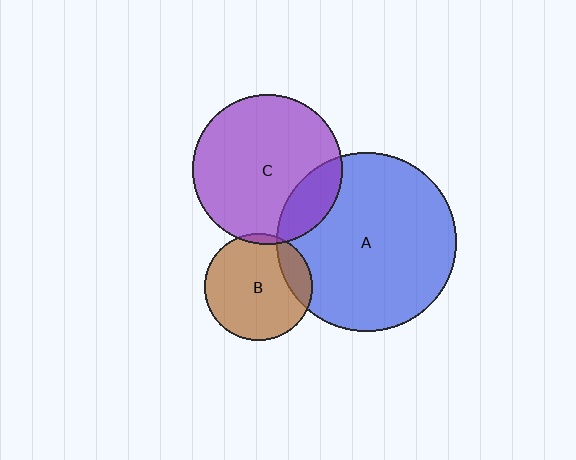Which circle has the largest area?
Circle A (blue).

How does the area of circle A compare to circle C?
Approximately 1.4 times.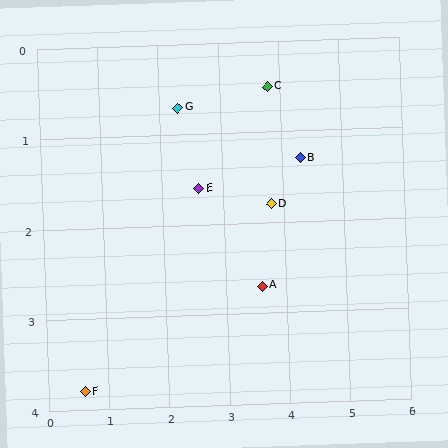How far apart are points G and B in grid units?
Points G and B are about 2.1 grid units apart.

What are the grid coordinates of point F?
Point F is at approximately (0.6, 3.8).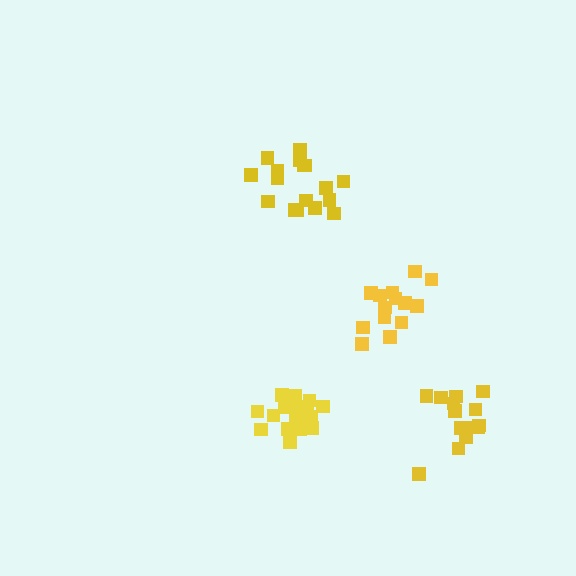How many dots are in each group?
Group 1: 17 dots, Group 2: 14 dots, Group 3: 19 dots, Group 4: 14 dots (64 total).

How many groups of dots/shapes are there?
There are 4 groups.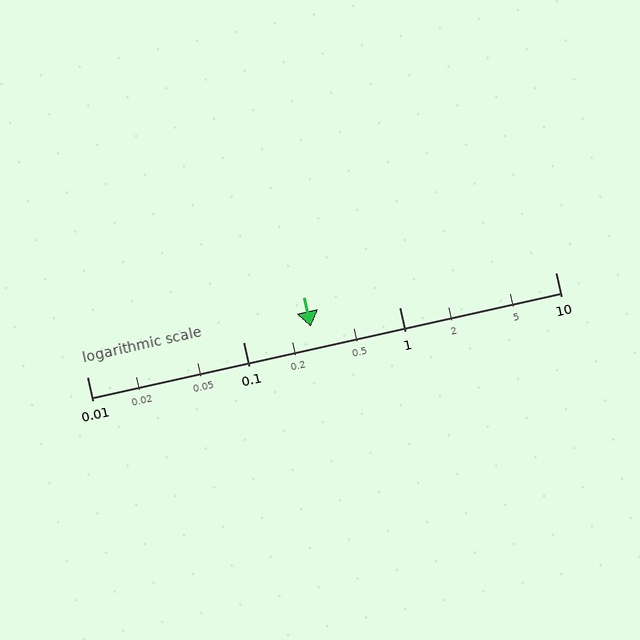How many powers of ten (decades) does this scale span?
The scale spans 3 decades, from 0.01 to 10.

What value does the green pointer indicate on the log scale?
The pointer indicates approximately 0.27.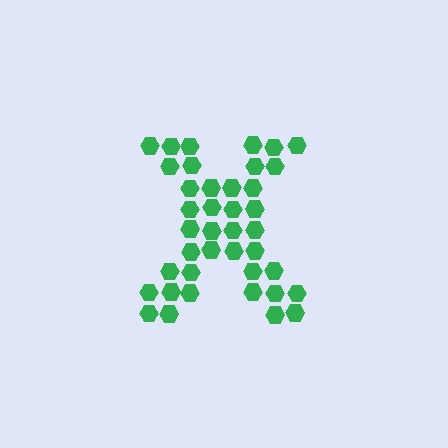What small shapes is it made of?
It is made of small hexagons.